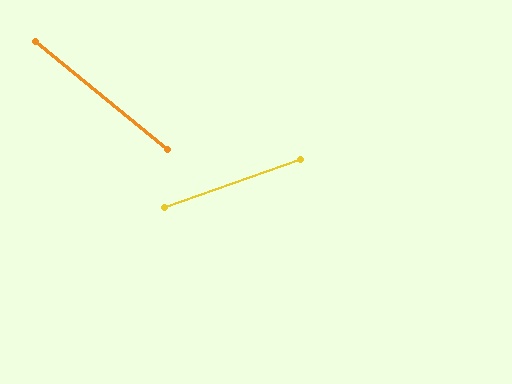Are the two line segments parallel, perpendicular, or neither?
Neither parallel nor perpendicular — they differ by about 59°.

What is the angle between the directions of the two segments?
Approximately 59 degrees.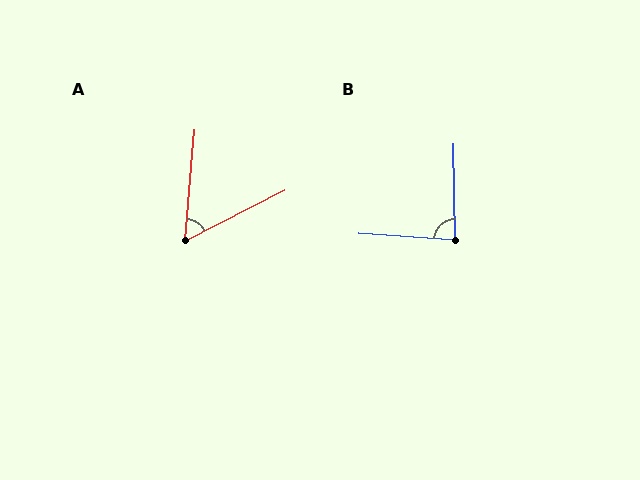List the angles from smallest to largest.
A (58°), B (86°).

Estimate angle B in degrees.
Approximately 86 degrees.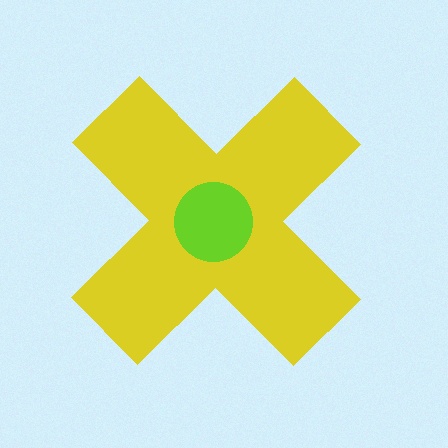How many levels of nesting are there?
2.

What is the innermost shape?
The lime circle.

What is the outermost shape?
The yellow cross.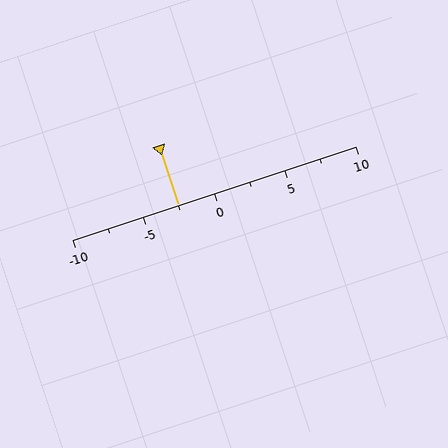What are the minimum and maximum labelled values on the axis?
The axis runs from -10 to 10.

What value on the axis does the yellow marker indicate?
The marker indicates approximately -2.5.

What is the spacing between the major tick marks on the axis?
The major ticks are spaced 5 apart.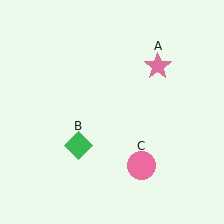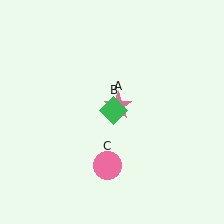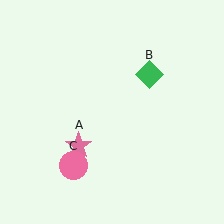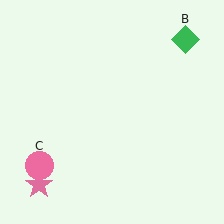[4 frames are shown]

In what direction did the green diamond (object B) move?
The green diamond (object B) moved up and to the right.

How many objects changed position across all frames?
3 objects changed position: pink star (object A), green diamond (object B), pink circle (object C).